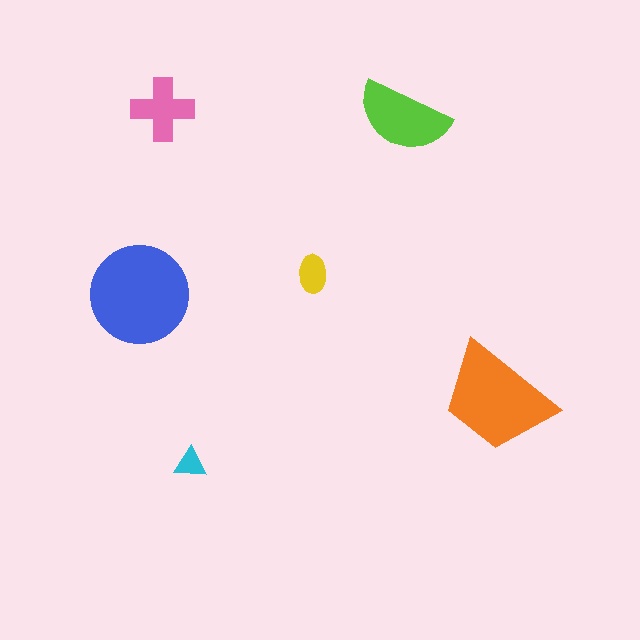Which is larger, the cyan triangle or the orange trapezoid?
The orange trapezoid.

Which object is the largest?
The blue circle.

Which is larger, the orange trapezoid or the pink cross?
The orange trapezoid.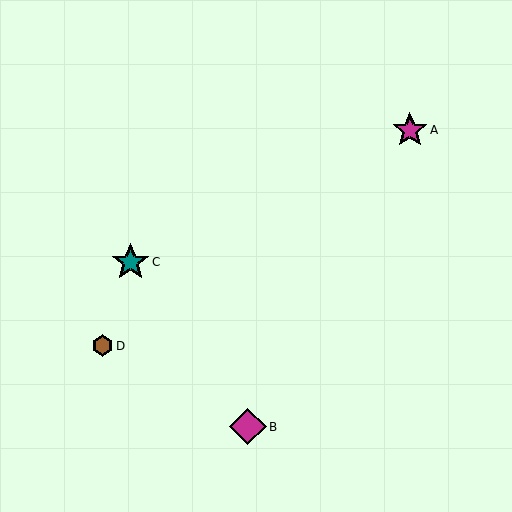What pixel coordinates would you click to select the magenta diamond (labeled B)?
Click at (248, 427) to select the magenta diamond B.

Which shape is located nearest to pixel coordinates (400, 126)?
The magenta star (labeled A) at (410, 130) is nearest to that location.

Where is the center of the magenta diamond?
The center of the magenta diamond is at (248, 427).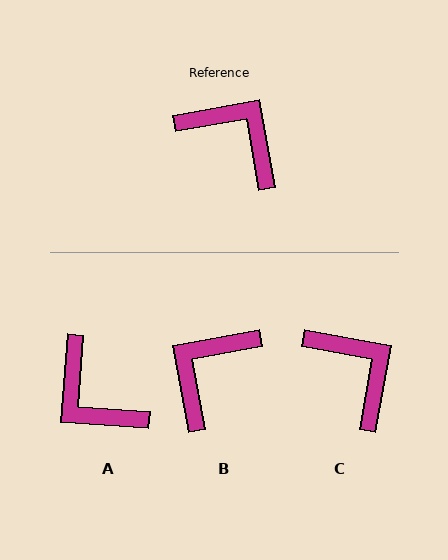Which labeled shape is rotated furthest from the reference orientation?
A, about 166 degrees away.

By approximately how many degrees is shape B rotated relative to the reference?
Approximately 90 degrees counter-clockwise.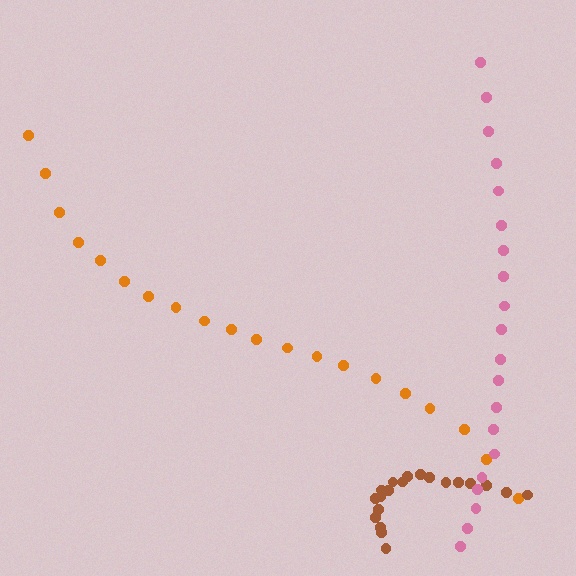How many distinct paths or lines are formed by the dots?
There are 3 distinct paths.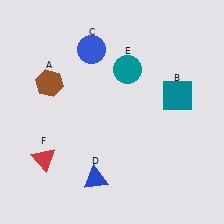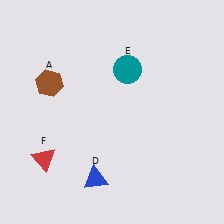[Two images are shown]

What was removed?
The blue circle (C), the teal square (B) were removed in Image 2.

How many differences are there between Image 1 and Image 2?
There are 2 differences between the two images.